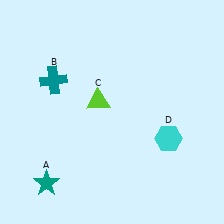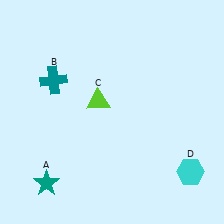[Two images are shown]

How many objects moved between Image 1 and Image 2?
1 object moved between the two images.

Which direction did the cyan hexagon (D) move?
The cyan hexagon (D) moved down.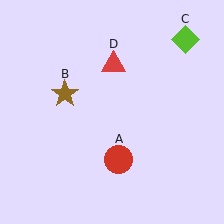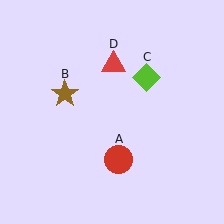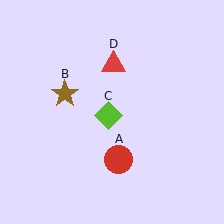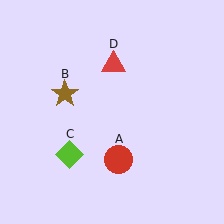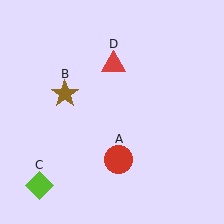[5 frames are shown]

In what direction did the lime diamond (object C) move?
The lime diamond (object C) moved down and to the left.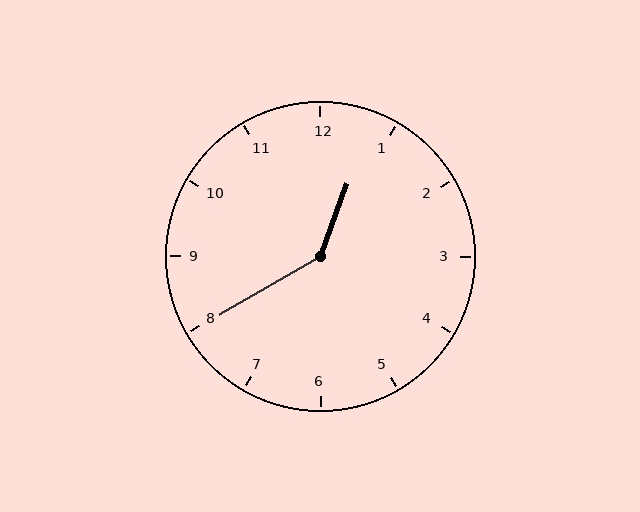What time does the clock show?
12:40.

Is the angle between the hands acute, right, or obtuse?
It is obtuse.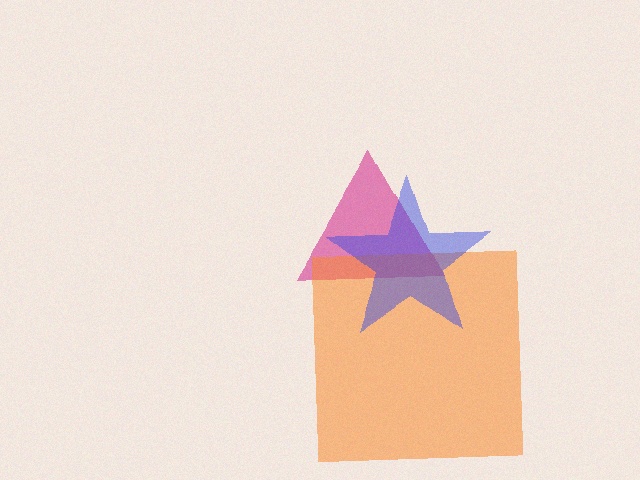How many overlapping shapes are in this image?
There are 3 overlapping shapes in the image.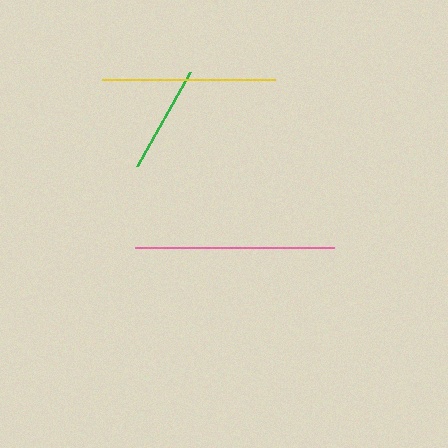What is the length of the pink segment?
The pink segment is approximately 200 pixels long.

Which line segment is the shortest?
The green line is the shortest at approximately 108 pixels.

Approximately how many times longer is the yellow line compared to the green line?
The yellow line is approximately 1.6 times the length of the green line.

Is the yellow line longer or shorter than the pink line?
The pink line is longer than the yellow line.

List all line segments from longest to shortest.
From longest to shortest: pink, yellow, green.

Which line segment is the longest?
The pink line is the longest at approximately 200 pixels.